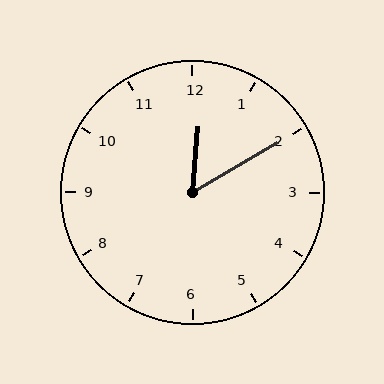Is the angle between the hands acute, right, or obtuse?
It is acute.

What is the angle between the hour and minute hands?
Approximately 55 degrees.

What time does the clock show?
12:10.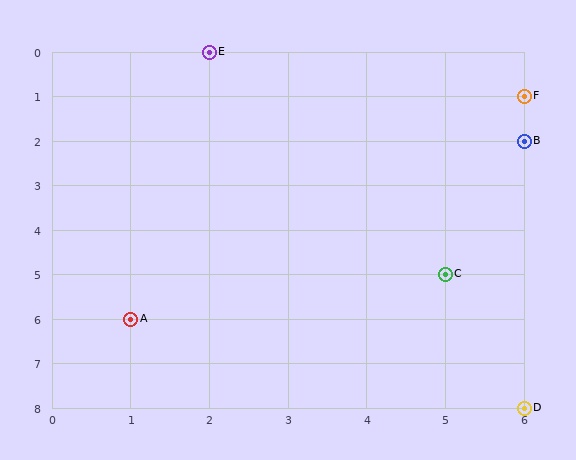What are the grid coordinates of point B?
Point B is at grid coordinates (6, 2).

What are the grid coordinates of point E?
Point E is at grid coordinates (2, 0).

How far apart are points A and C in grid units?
Points A and C are 4 columns and 1 row apart (about 4.1 grid units diagonally).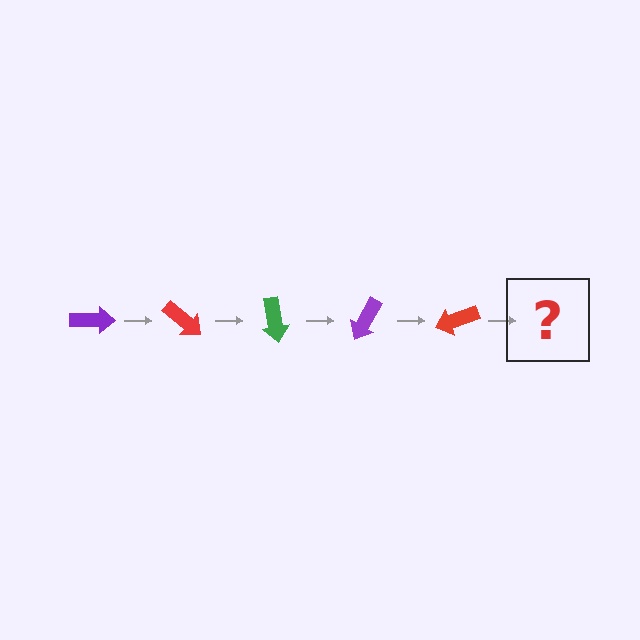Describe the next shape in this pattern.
It should be a green arrow, rotated 200 degrees from the start.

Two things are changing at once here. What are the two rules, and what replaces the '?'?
The two rules are that it rotates 40 degrees each step and the color cycles through purple, red, and green. The '?' should be a green arrow, rotated 200 degrees from the start.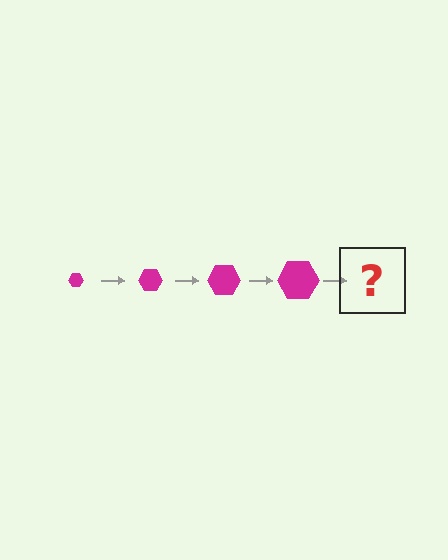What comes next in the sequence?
The next element should be a magenta hexagon, larger than the previous one.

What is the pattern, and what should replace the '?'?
The pattern is that the hexagon gets progressively larger each step. The '?' should be a magenta hexagon, larger than the previous one.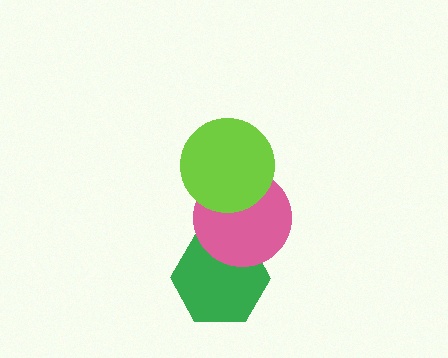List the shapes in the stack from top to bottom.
From top to bottom: the lime circle, the pink circle, the green hexagon.